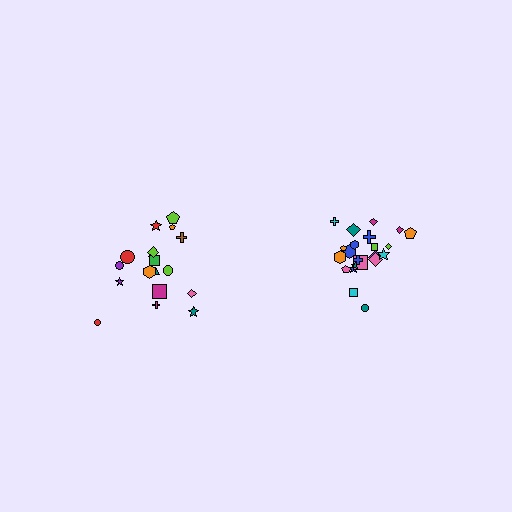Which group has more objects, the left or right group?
The right group.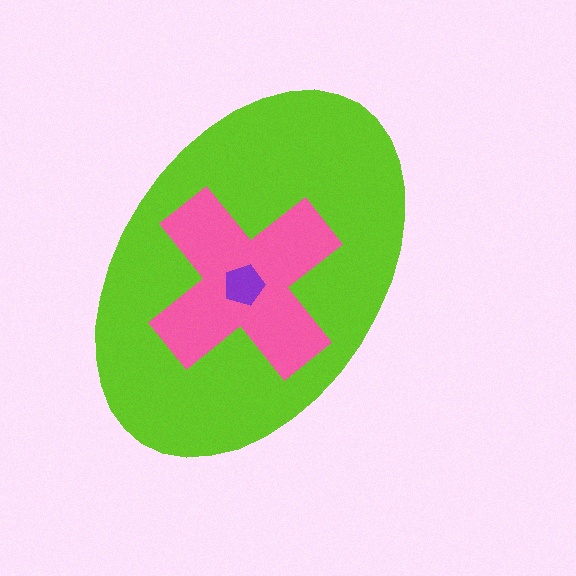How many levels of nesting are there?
3.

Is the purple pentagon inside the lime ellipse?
Yes.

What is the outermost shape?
The lime ellipse.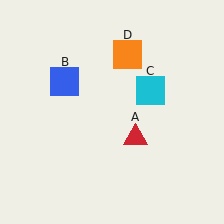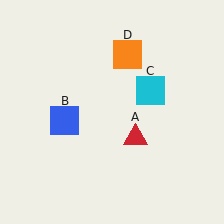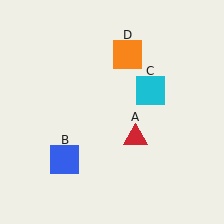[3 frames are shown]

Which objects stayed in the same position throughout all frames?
Red triangle (object A) and cyan square (object C) and orange square (object D) remained stationary.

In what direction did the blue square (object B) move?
The blue square (object B) moved down.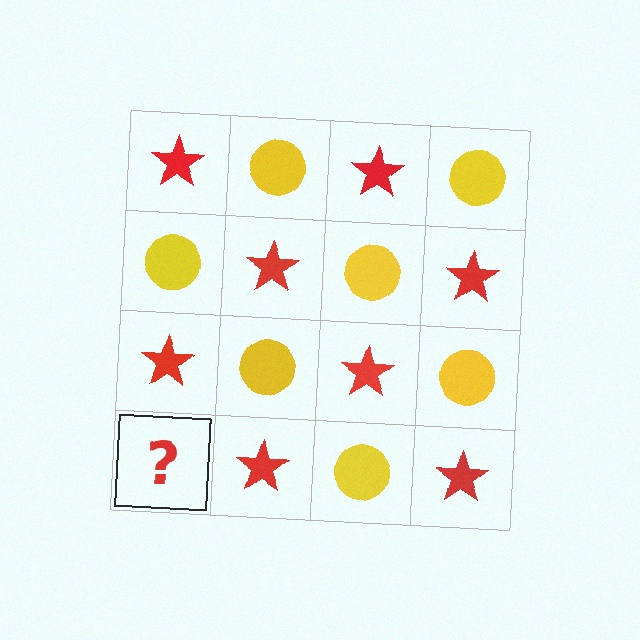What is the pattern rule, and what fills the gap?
The rule is that it alternates red star and yellow circle in a checkerboard pattern. The gap should be filled with a yellow circle.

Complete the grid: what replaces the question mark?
The question mark should be replaced with a yellow circle.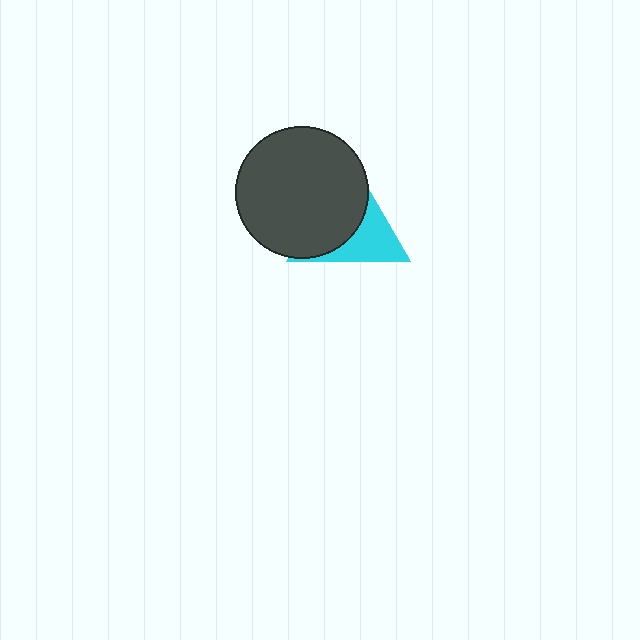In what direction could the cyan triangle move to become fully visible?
The cyan triangle could move right. That would shift it out from behind the dark gray circle entirely.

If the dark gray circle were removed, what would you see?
You would see the complete cyan triangle.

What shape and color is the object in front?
The object in front is a dark gray circle.